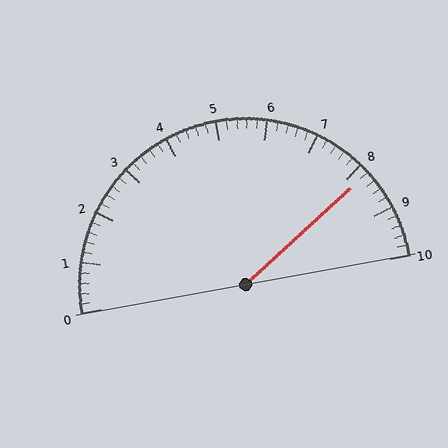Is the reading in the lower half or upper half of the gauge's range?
The reading is in the upper half of the range (0 to 10).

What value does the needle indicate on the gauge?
The needle indicates approximately 8.2.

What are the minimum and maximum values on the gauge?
The gauge ranges from 0 to 10.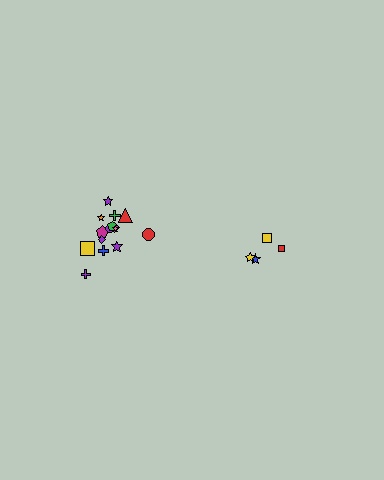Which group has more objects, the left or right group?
The left group.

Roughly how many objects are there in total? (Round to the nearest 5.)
Roughly 20 objects in total.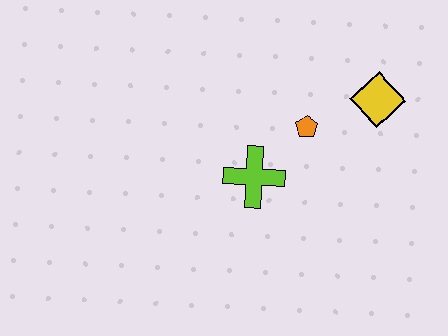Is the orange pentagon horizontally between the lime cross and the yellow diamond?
Yes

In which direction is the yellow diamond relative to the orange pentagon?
The yellow diamond is to the right of the orange pentagon.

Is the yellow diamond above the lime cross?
Yes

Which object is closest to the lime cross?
The orange pentagon is closest to the lime cross.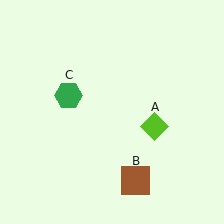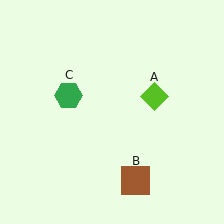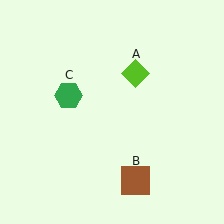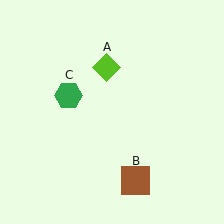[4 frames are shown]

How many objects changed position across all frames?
1 object changed position: lime diamond (object A).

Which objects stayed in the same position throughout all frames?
Brown square (object B) and green hexagon (object C) remained stationary.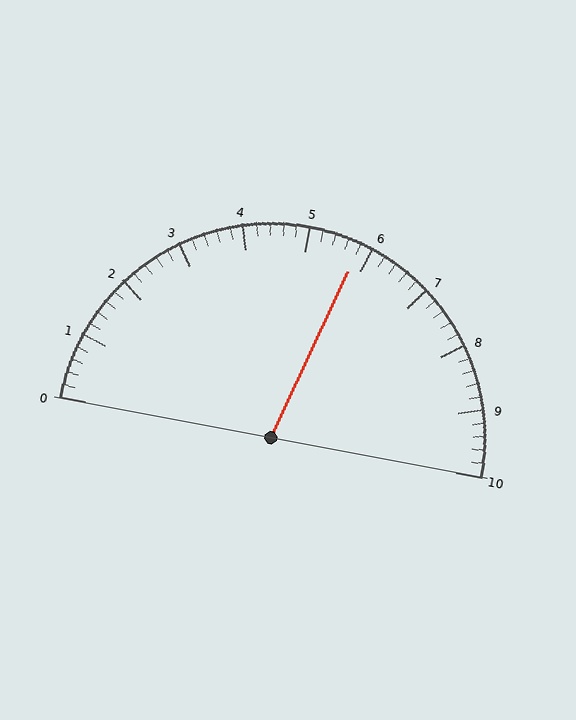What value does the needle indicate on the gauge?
The needle indicates approximately 5.8.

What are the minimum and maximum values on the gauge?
The gauge ranges from 0 to 10.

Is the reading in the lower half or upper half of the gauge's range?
The reading is in the upper half of the range (0 to 10).